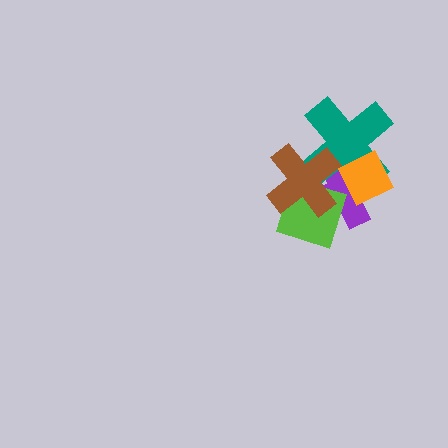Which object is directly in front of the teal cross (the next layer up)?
The brown cross is directly in front of the teal cross.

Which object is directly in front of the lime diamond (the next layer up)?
The teal cross is directly in front of the lime diamond.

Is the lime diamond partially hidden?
Yes, it is partially covered by another shape.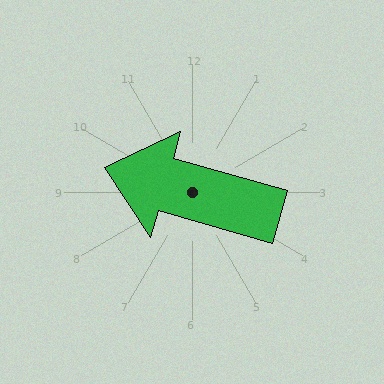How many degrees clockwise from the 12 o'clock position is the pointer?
Approximately 286 degrees.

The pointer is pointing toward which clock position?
Roughly 10 o'clock.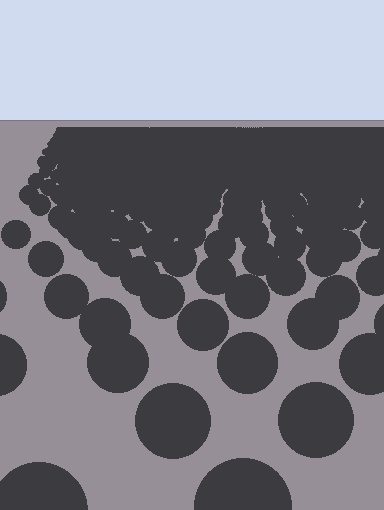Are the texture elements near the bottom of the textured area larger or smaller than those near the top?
Larger. Near the bottom, elements are closer to the viewer and appear at a bigger on-screen size.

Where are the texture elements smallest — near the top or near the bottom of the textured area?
Near the top.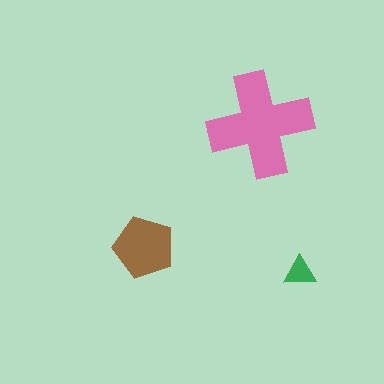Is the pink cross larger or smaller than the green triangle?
Larger.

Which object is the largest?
The pink cross.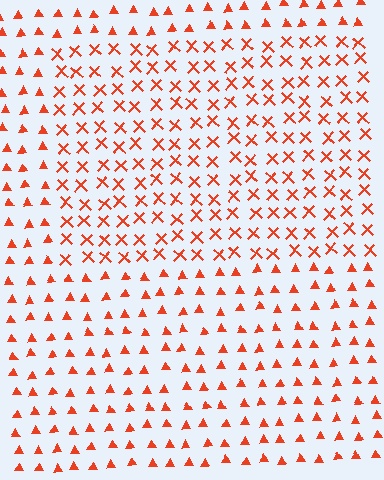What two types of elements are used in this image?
The image uses X marks inside the rectangle region and triangles outside it.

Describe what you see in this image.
The image is filled with small red elements arranged in a uniform grid. A rectangle-shaped region contains X marks, while the surrounding area contains triangles. The boundary is defined purely by the change in element shape.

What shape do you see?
I see a rectangle.